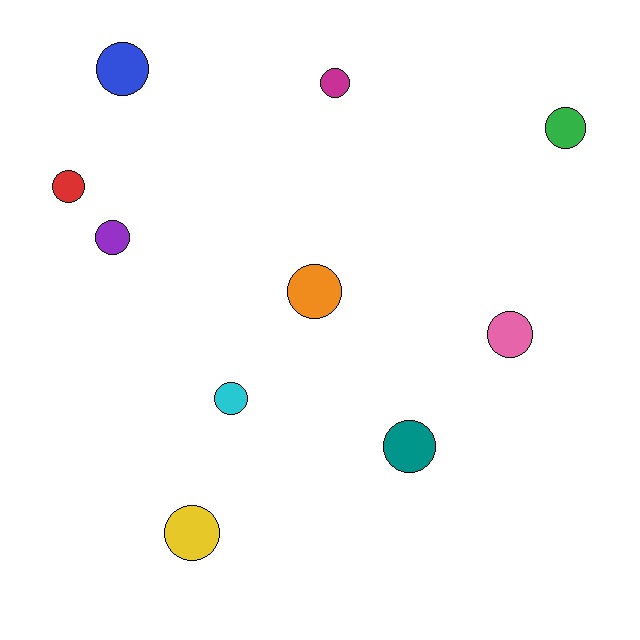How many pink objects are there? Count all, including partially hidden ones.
There is 1 pink object.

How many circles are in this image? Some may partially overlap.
There are 10 circles.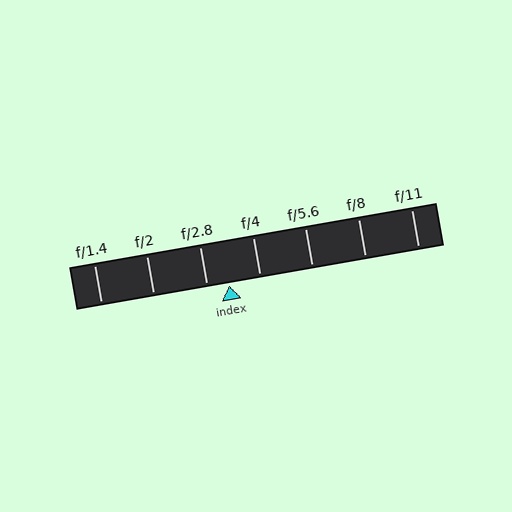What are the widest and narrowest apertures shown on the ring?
The widest aperture shown is f/1.4 and the narrowest is f/11.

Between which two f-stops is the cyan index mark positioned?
The index mark is between f/2.8 and f/4.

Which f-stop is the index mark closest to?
The index mark is closest to f/2.8.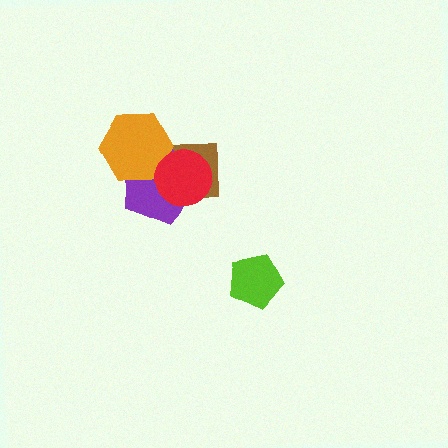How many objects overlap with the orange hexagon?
3 objects overlap with the orange hexagon.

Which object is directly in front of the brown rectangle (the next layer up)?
The purple pentagon is directly in front of the brown rectangle.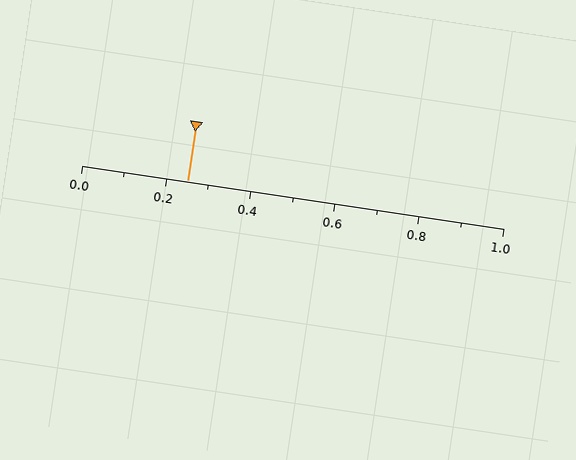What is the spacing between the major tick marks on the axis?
The major ticks are spaced 0.2 apart.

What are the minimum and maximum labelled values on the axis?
The axis runs from 0.0 to 1.0.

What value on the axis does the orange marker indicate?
The marker indicates approximately 0.25.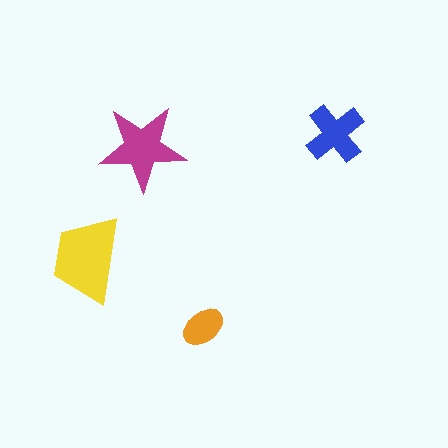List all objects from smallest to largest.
The orange ellipse, the blue cross, the magenta star, the yellow trapezoid.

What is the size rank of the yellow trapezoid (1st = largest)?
1st.